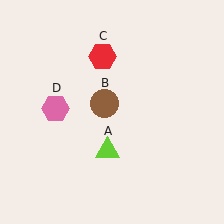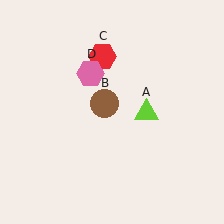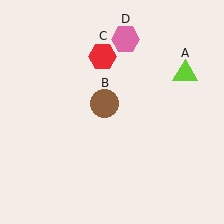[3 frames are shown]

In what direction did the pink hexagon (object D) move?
The pink hexagon (object D) moved up and to the right.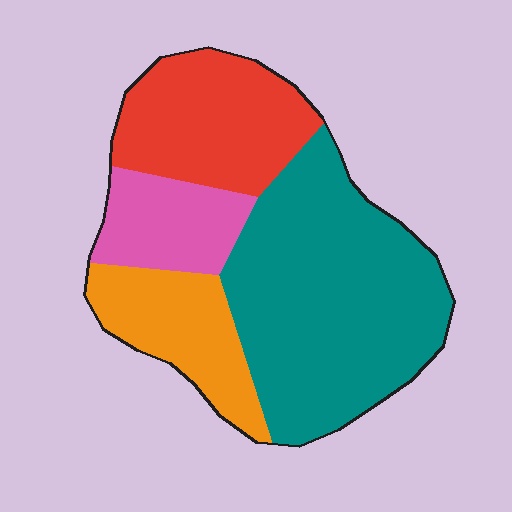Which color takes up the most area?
Teal, at roughly 45%.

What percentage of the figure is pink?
Pink covers roughly 15% of the figure.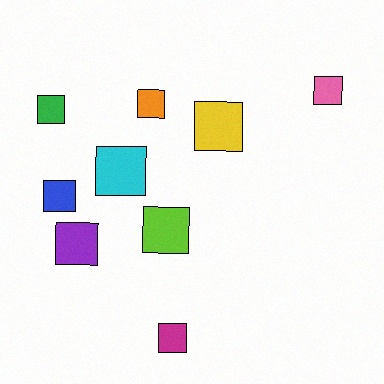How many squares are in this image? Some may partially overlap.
There are 9 squares.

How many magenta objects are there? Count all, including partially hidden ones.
There is 1 magenta object.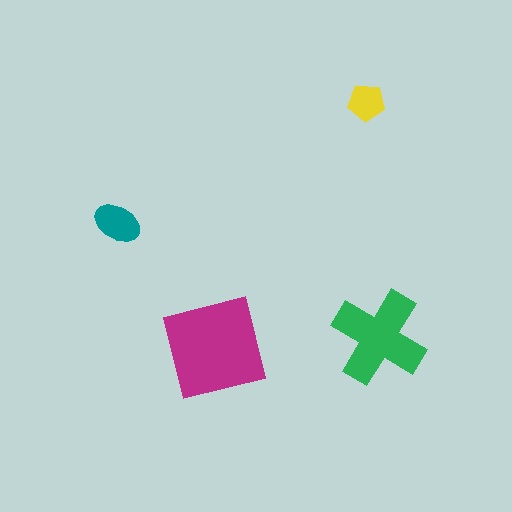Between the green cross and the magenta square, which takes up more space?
The magenta square.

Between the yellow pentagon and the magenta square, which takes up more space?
The magenta square.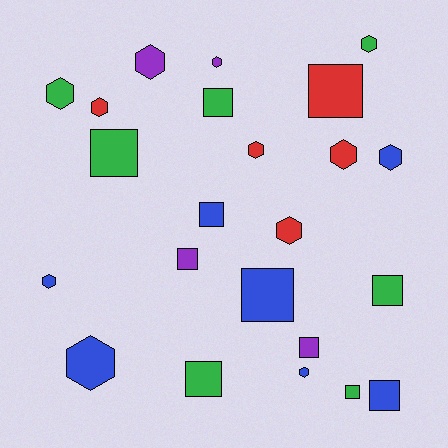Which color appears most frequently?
Green, with 7 objects.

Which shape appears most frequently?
Hexagon, with 12 objects.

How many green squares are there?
There are 5 green squares.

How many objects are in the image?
There are 23 objects.